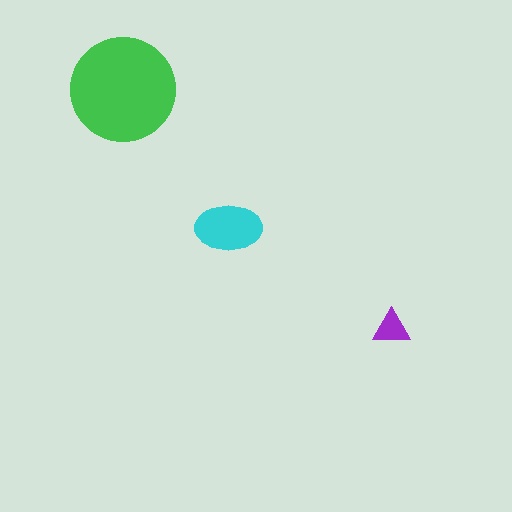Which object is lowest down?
The purple triangle is bottommost.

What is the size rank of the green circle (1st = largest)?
1st.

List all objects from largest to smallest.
The green circle, the cyan ellipse, the purple triangle.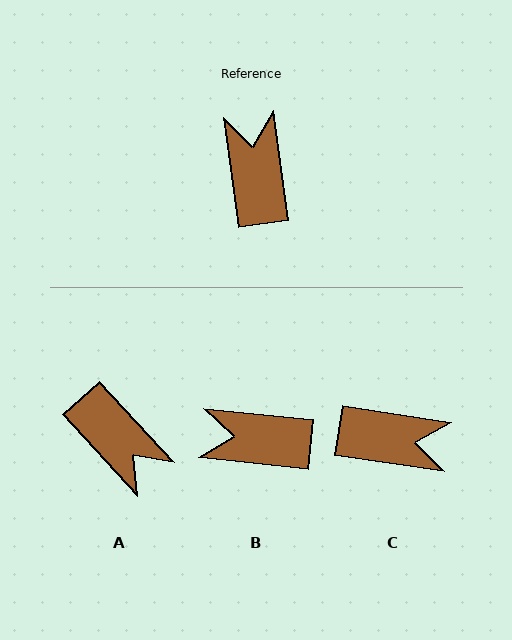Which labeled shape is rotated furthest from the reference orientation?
A, about 145 degrees away.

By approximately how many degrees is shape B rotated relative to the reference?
Approximately 76 degrees counter-clockwise.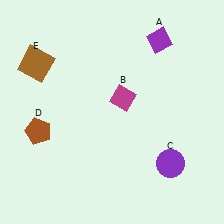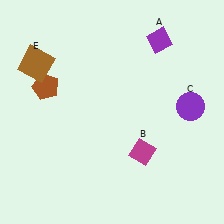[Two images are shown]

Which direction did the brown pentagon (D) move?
The brown pentagon (D) moved up.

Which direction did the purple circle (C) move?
The purple circle (C) moved up.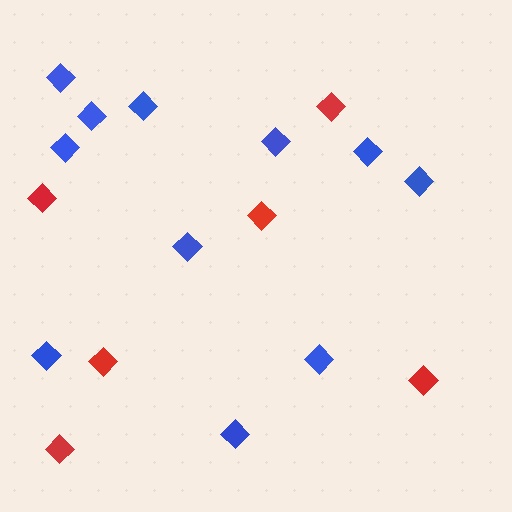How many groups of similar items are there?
There are 2 groups: one group of red diamonds (6) and one group of blue diamonds (11).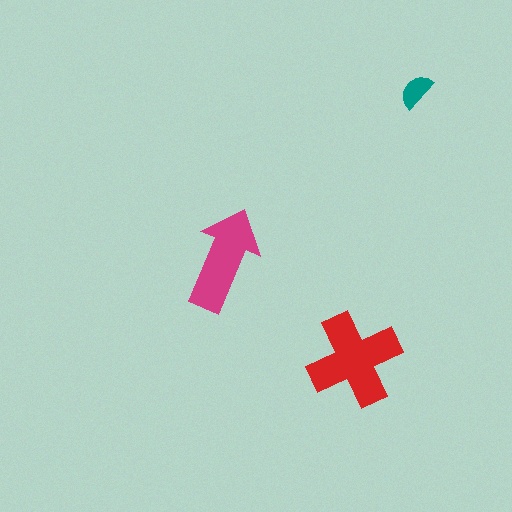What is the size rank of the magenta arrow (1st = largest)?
2nd.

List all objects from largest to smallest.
The red cross, the magenta arrow, the teal semicircle.